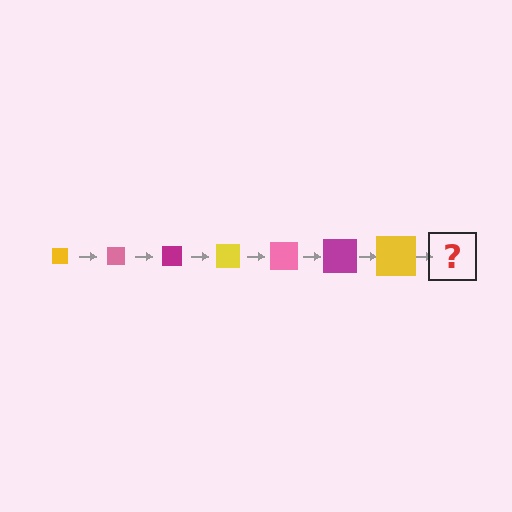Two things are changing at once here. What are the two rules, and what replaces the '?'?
The two rules are that the square grows larger each step and the color cycles through yellow, pink, and magenta. The '?' should be a pink square, larger than the previous one.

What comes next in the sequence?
The next element should be a pink square, larger than the previous one.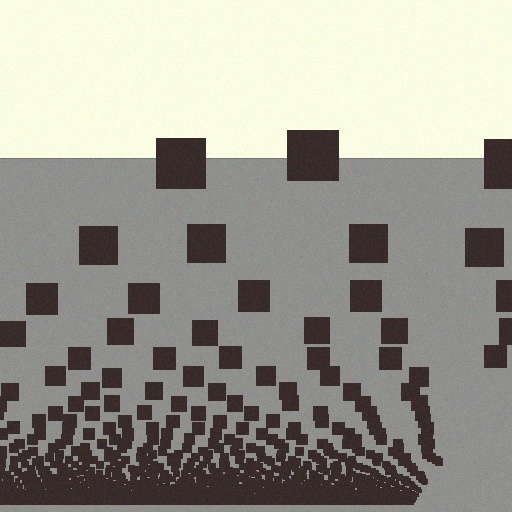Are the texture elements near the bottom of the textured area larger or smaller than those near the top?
Smaller. The gradient is inverted — elements near the bottom are smaller and denser.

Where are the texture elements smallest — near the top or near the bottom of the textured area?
Near the bottom.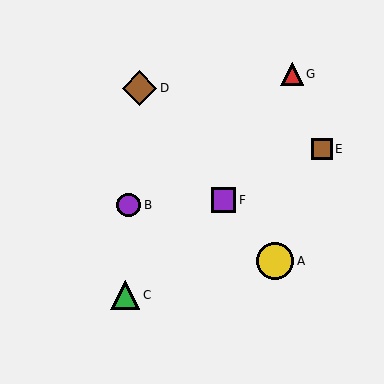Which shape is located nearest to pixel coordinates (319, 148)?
The brown square (labeled E) at (322, 149) is nearest to that location.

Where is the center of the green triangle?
The center of the green triangle is at (125, 295).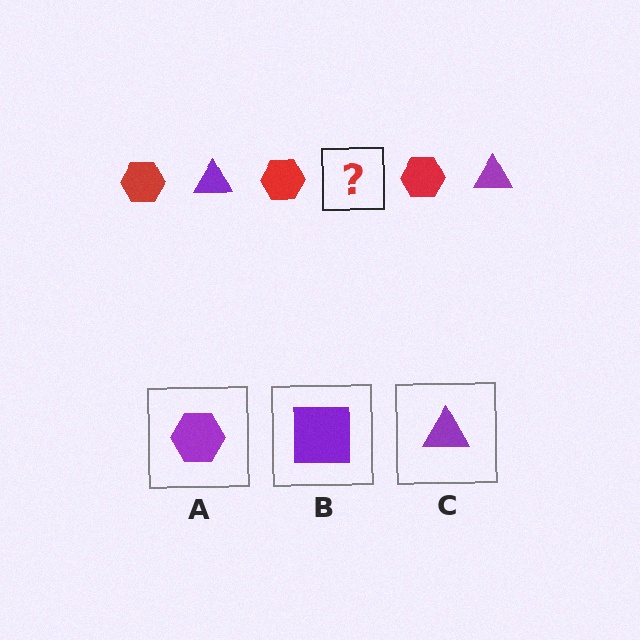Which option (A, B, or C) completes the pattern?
C.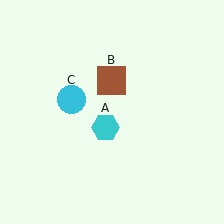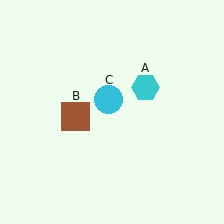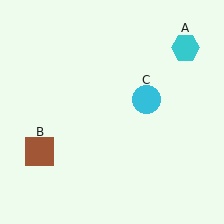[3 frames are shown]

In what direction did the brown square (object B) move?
The brown square (object B) moved down and to the left.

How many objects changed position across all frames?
3 objects changed position: cyan hexagon (object A), brown square (object B), cyan circle (object C).